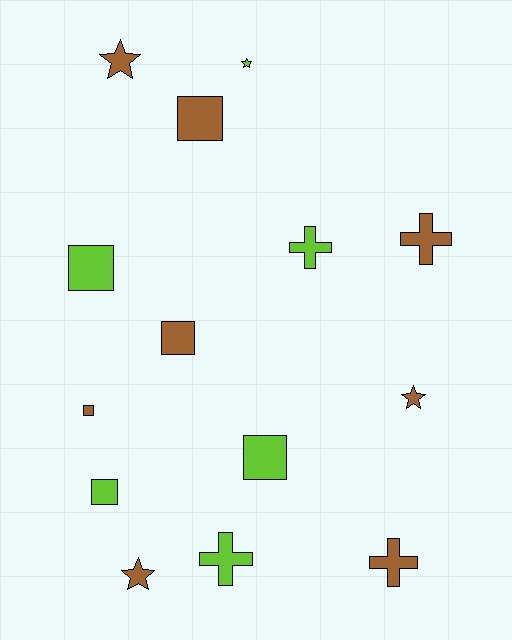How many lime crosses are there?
There are 2 lime crosses.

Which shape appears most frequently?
Square, with 6 objects.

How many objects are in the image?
There are 14 objects.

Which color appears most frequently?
Brown, with 8 objects.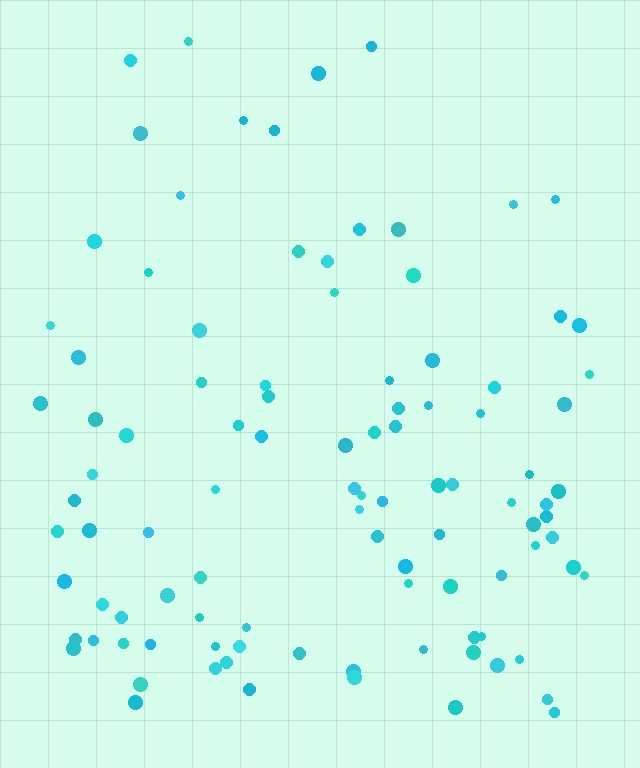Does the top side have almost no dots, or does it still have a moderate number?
Still a moderate number, just noticeably fewer than the bottom.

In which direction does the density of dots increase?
From top to bottom, with the bottom side densest.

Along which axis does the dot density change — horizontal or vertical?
Vertical.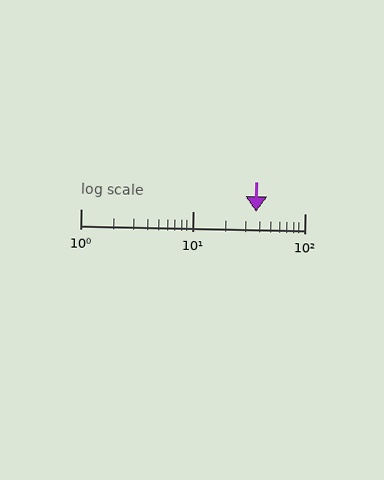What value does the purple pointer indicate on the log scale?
The pointer indicates approximately 37.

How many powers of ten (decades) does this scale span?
The scale spans 2 decades, from 1 to 100.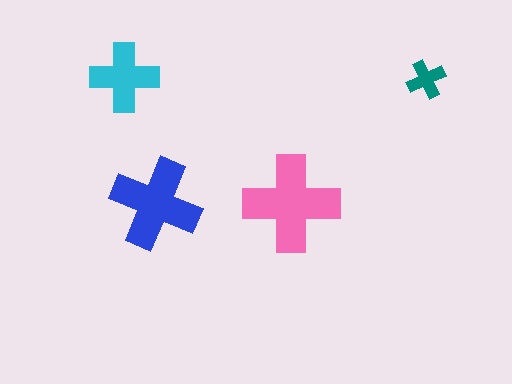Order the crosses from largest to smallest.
the pink one, the blue one, the cyan one, the teal one.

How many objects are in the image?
There are 4 objects in the image.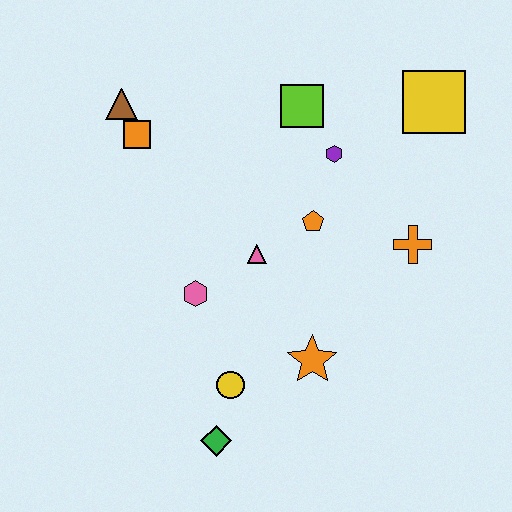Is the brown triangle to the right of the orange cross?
No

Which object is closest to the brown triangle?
The orange square is closest to the brown triangle.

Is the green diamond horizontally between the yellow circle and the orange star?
No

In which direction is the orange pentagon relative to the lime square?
The orange pentagon is below the lime square.